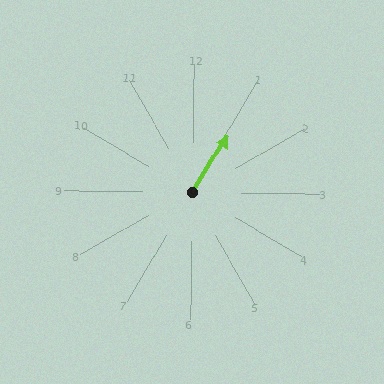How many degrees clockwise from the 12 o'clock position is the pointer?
Approximately 32 degrees.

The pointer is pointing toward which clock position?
Roughly 1 o'clock.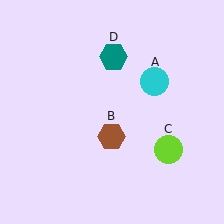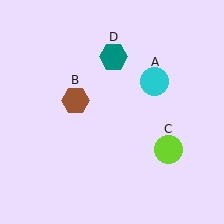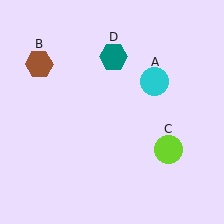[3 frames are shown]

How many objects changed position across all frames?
1 object changed position: brown hexagon (object B).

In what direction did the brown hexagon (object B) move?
The brown hexagon (object B) moved up and to the left.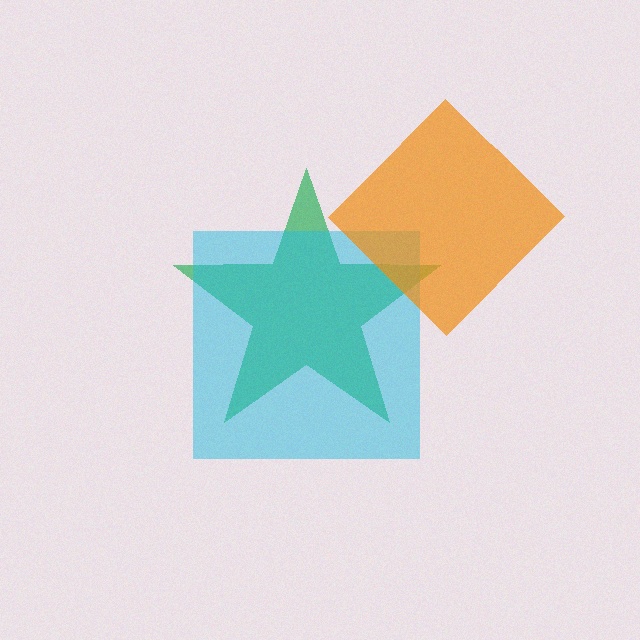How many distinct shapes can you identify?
There are 3 distinct shapes: a green star, a cyan square, an orange diamond.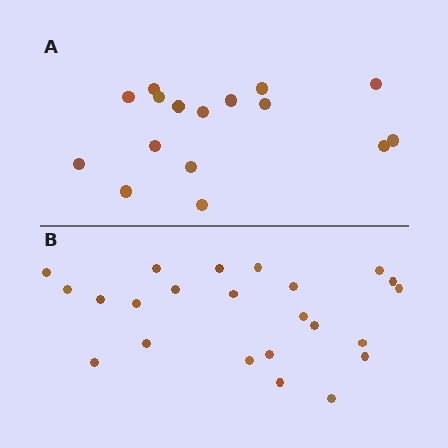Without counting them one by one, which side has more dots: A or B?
Region B (the bottom region) has more dots.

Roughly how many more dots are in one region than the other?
Region B has roughly 8 or so more dots than region A.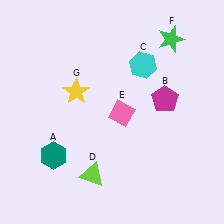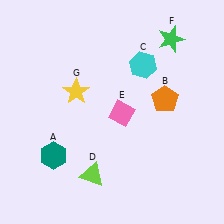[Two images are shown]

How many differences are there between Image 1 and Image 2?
There is 1 difference between the two images.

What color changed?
The pentagon (B) changed from magenta in Image 1 to orange in Image 2.